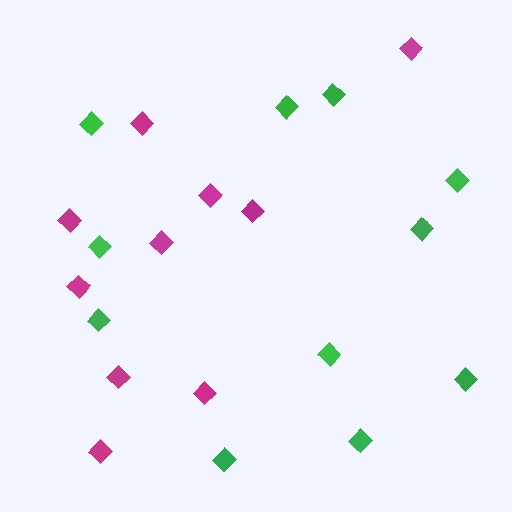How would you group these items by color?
There are 2 groups: one group of green diamonds (11) and one group of magenta diamonds (10).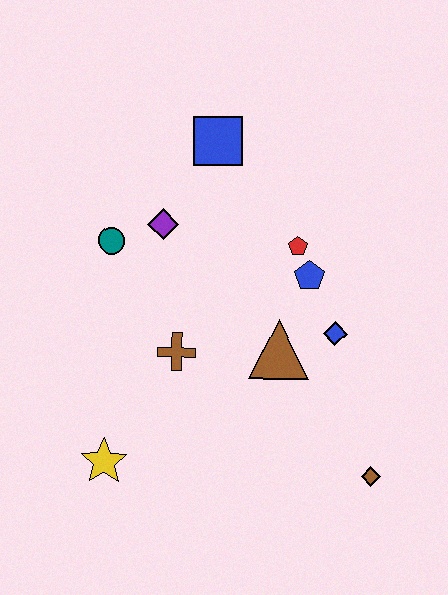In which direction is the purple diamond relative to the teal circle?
The purple diamond is to the right of the teal circle.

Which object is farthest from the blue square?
The brown diamond is farthest from the blue square.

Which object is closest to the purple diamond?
The teal circle is closest to the purple diamond.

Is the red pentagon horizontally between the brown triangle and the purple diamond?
No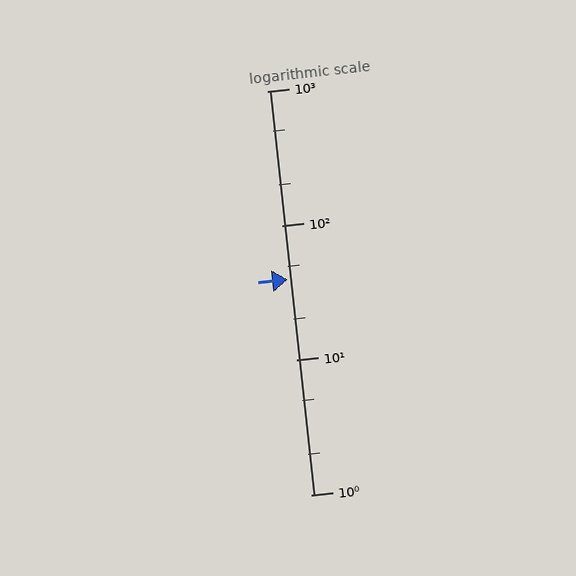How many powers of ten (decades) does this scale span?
The scale spans 3 decades, from 1 to 1000.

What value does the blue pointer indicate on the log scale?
The pointer indicates approximately 40.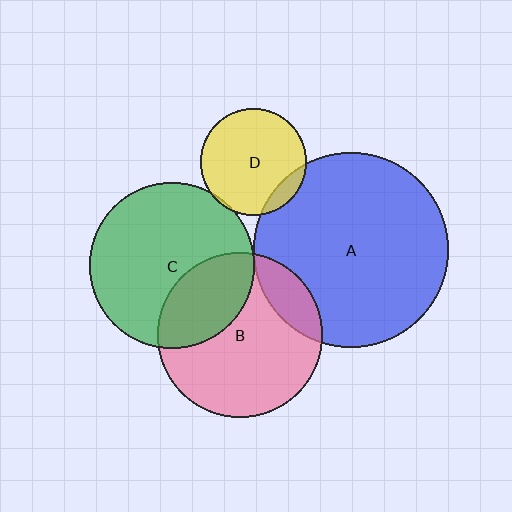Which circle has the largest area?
Circle A (blue).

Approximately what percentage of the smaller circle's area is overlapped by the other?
Approximately 15%.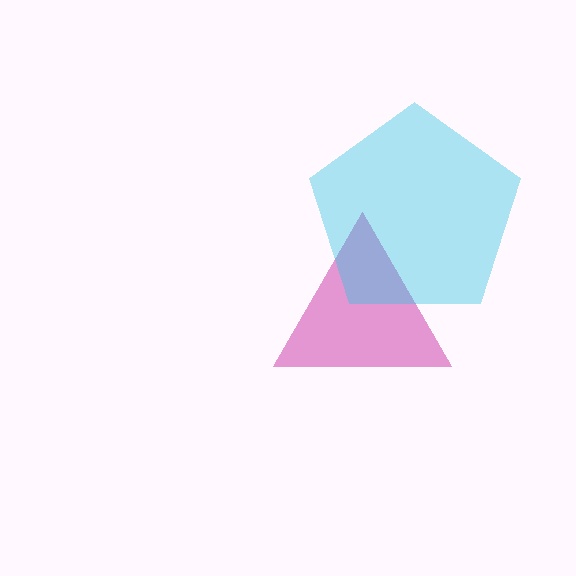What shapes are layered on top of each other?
The layered shapes are: a magenta triangle, a cyan pentagon.